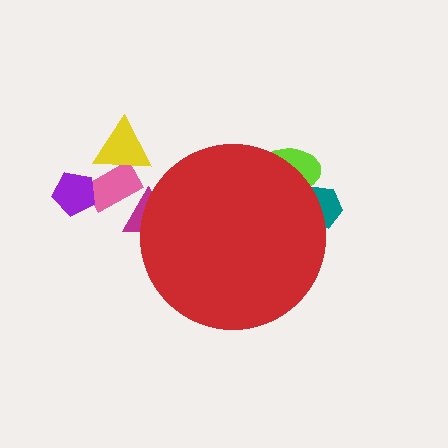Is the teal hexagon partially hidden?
Yes, the teal hexagon is partially hidden behind the red circle.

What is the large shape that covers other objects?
A red circle.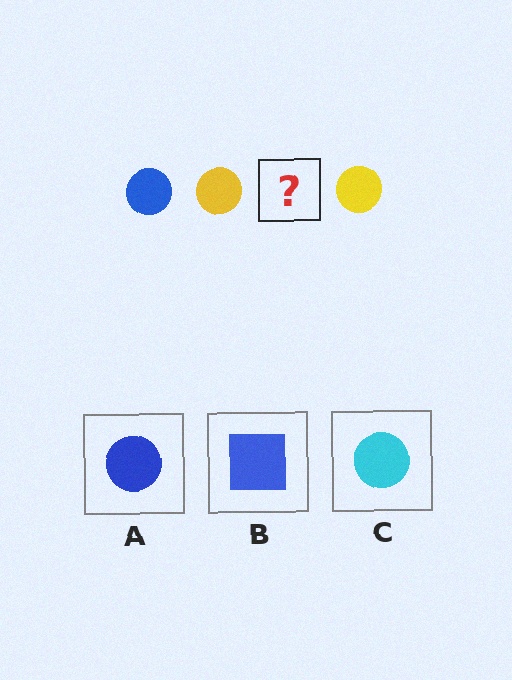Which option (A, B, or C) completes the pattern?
A.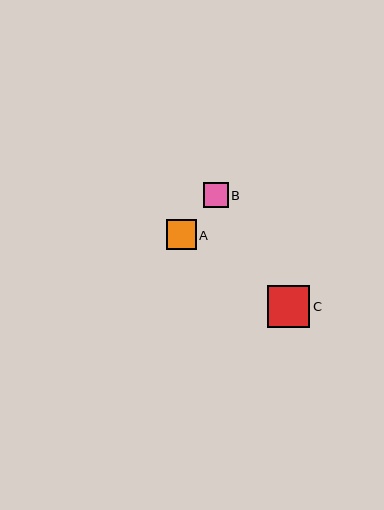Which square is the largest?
Square C is the largest with a size of approximately 43 pixels.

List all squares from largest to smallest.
From largest to smallest: C, A, B.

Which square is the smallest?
Square B is the smallest with a size of approximately 25 pixels.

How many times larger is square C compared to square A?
Square C is approximately 1.4 times the size of square A.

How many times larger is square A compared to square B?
Square A is approximately 1.2 times the size of square B.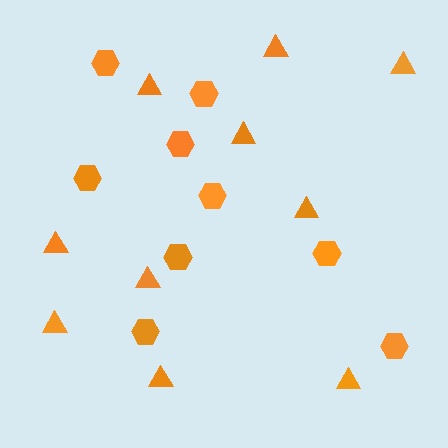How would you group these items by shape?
There are 2 groups: one group of hexagons (9) and one group of triangles (10).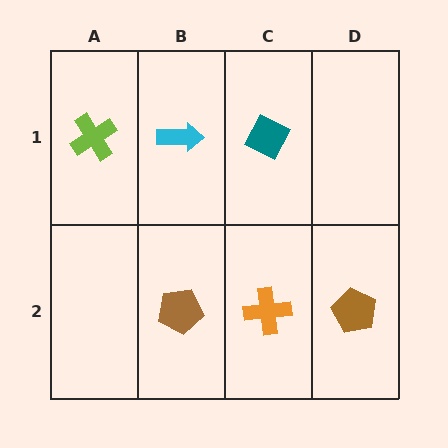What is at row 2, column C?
An orange cross.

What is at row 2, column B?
A brown pentagon.